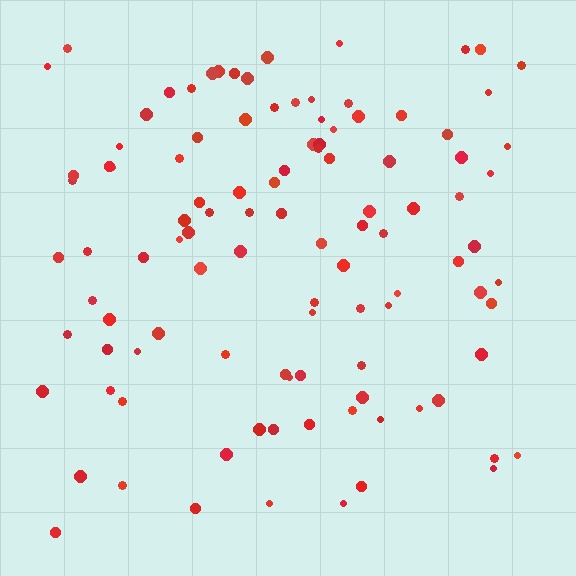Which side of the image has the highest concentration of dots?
The top.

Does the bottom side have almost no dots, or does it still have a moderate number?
Still a moderate number, just noticeably fewer than the top.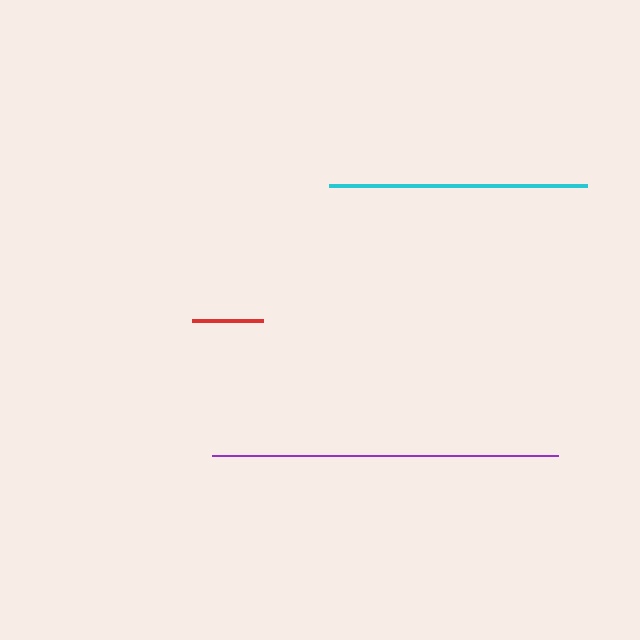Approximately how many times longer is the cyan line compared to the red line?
The cyan line is approximately 3.6 times the length of the red line.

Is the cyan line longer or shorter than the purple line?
The purple line is longer than the cyan line.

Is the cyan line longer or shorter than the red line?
The cyan line is longer than the red line.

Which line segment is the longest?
The purple line is the longest at approximately 346 pixels.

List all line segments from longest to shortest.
From longest to shortest: purple, cyan, red.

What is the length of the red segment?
The red segment is approximately 71 pixels long.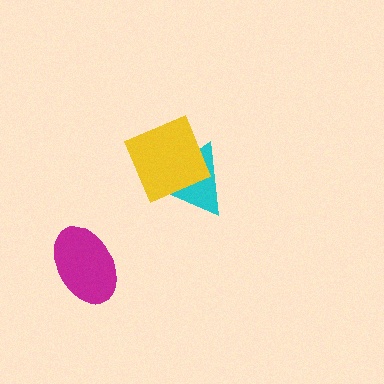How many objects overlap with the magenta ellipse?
0 objects overlap with the magenta ellipse.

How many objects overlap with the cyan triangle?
1 object overlaps with the cyan triangle.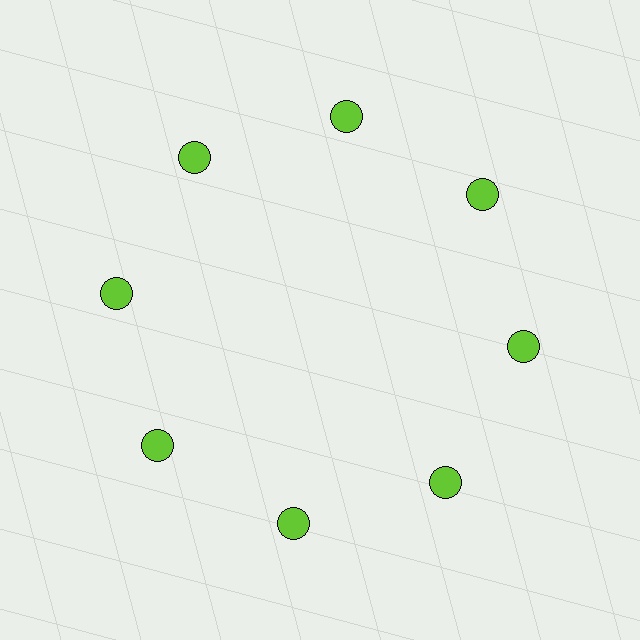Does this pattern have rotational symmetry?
Yes, this pattern has 8-fold rotational symmetry. It looks the same after rotating 45 degrees around the center.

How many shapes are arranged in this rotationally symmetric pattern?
There are 8 shapes, arranged in 8 groups of 1.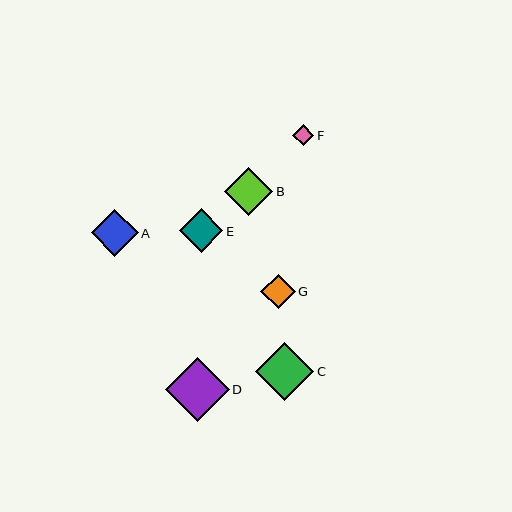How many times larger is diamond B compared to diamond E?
Diamond B is approximately 1.1 times the size of diamond E.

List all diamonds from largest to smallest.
From largest to smallest: D, C, B, A, E, G, F.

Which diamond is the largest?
Diamond D is the largest with a size of approximately 64 pixels.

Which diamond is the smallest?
Diamond F is the smallest with a size of approximately 21 pixels.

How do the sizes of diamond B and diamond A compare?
Diamond B and diamond A are approximately the same size.